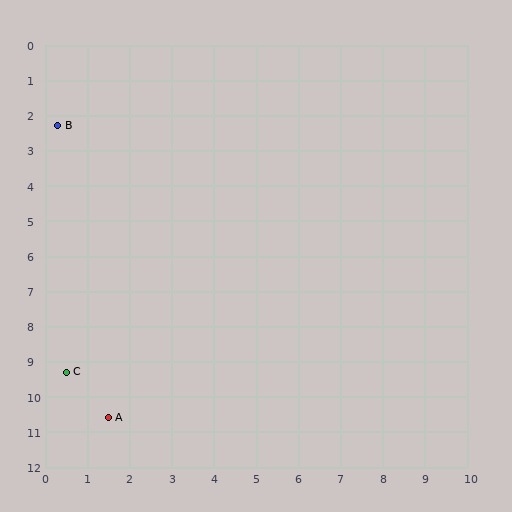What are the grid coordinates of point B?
Point B is at approximately (0.3, 2.3).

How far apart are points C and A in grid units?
Points C and A are about 1.6 grid units apart.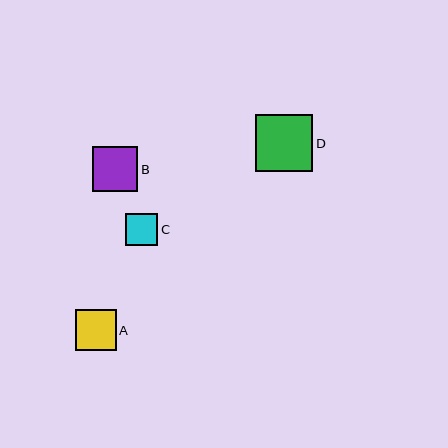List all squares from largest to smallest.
From largest to smallest: D, B, A, C.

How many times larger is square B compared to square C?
Square B is approximately 1.4 times the size of square C.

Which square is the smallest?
Square C is the smallest with a size of approximately 32 pixels.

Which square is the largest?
Square D is the largest with a size of approximately 58 pixels.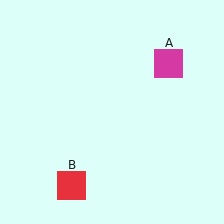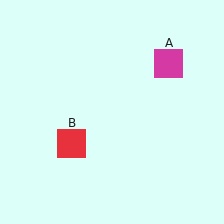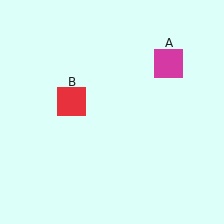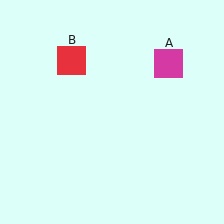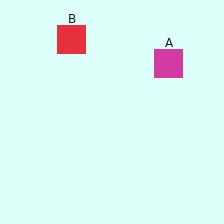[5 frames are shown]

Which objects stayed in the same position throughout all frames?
Magenta square (object A) remained stationary.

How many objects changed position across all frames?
1 object changed position: red square (object B).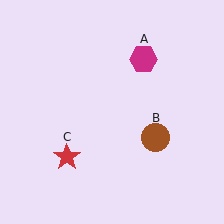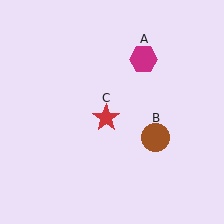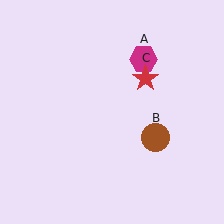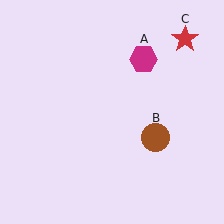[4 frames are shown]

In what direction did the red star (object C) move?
The red star (object C) moved up and to the right.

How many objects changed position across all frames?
1 object changed position: red star (object C).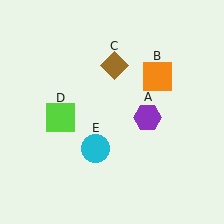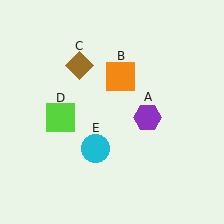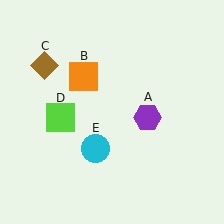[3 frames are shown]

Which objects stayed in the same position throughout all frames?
Purple hexagon (object A) and lime square (object D) and cyan circle (object E) remained stationary.